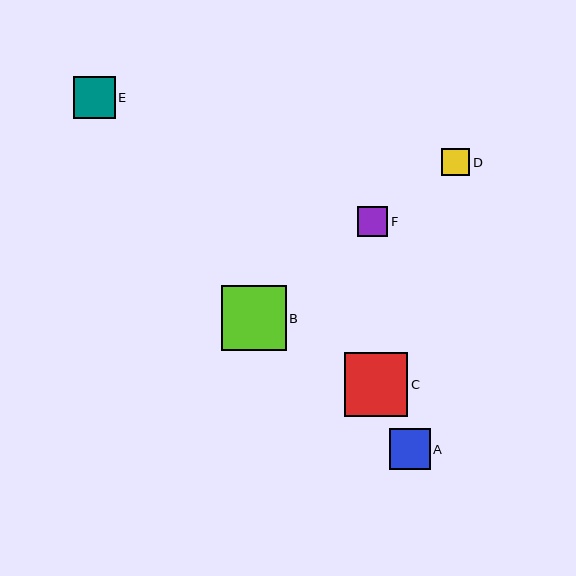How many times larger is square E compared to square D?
Square E is approximately 1.5 times the size of square D.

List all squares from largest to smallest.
From largest to smallest: B, C, E, A, F, D.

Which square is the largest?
Square B is the largest with a size of approximately 65 pixels.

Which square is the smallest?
Square D is the smallest with a size of approximately 28 pixels.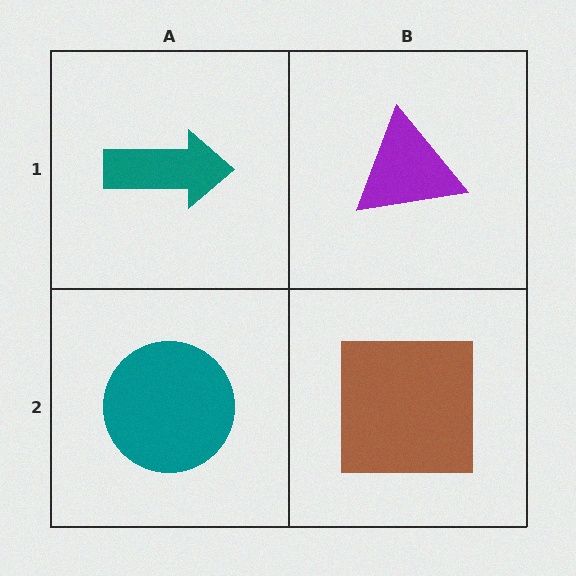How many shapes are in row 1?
2 shapes.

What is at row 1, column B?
A purple triangle.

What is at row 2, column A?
A teal circle.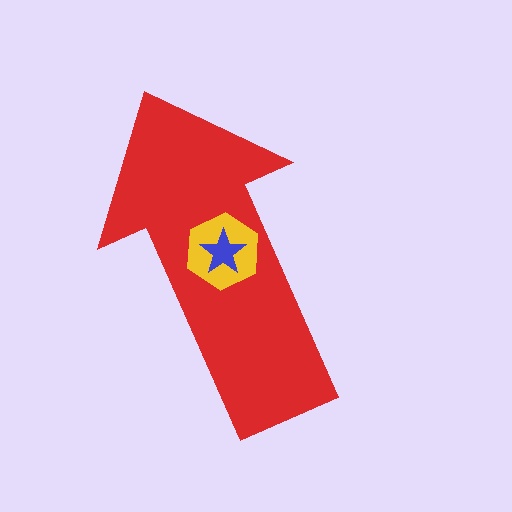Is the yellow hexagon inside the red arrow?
Yes.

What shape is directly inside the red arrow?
The yellow hexagon.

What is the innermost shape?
The blue star.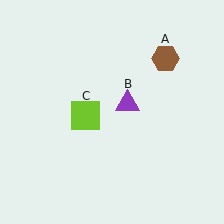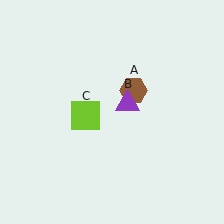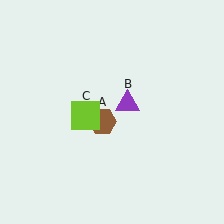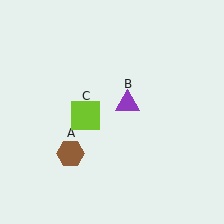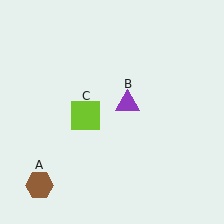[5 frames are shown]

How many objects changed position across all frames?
1 object changed position: brown hexagon (object A).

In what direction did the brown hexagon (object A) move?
The brown hexagon (object A) moved down and to the left.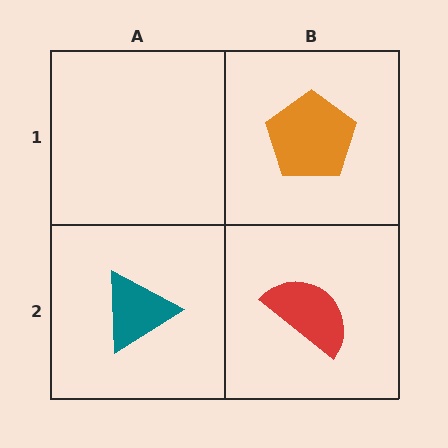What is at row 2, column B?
A red semicircle.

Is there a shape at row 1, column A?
No, that cell is empty.